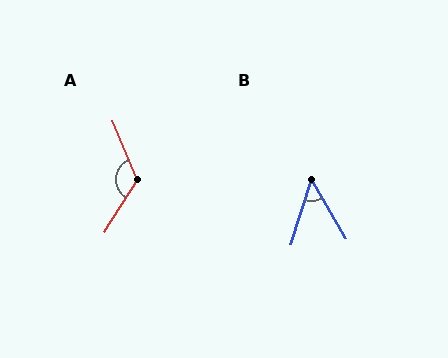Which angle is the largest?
A, at approximately 125 degrees.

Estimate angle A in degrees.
Approximately 125 degrees.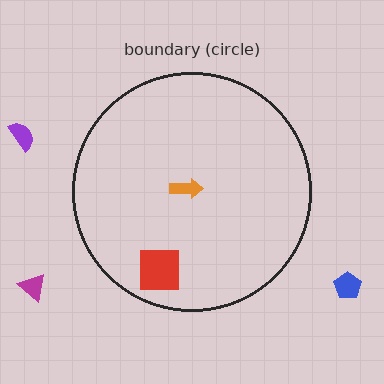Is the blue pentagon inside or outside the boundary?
Outside.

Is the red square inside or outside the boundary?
Inside.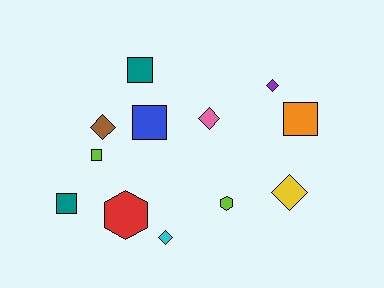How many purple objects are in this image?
There is 1 purple object.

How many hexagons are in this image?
There are 2 hexagons.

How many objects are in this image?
There are 12 objects.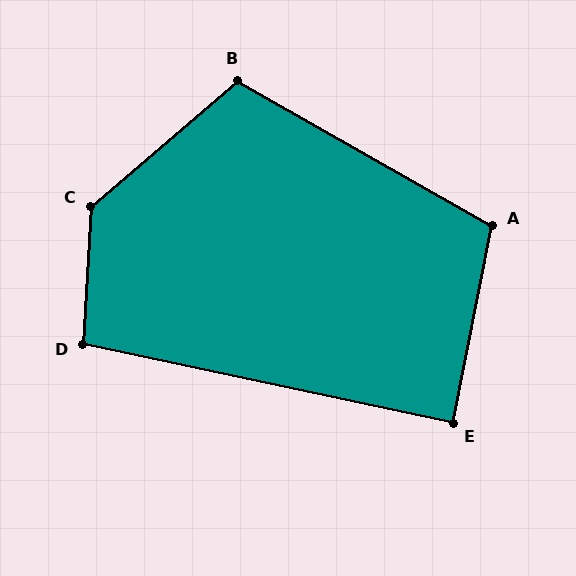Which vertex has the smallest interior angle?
E, at approximately 89 degrees.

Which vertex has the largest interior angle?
C, at approximately 134 degrees.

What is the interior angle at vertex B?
Approximately 110 degrees (obtuse).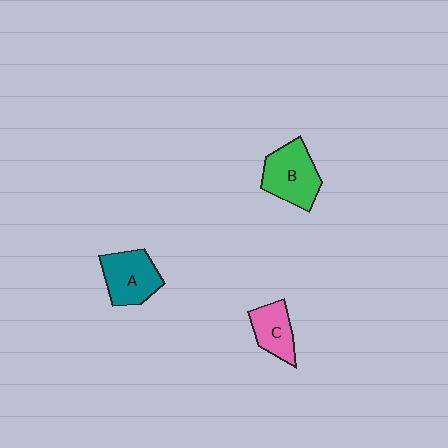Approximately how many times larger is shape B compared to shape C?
Approximately 1.5 times.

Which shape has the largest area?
Shape B (green).